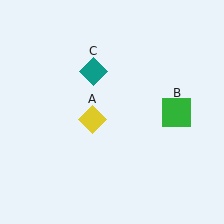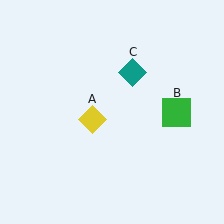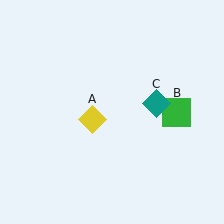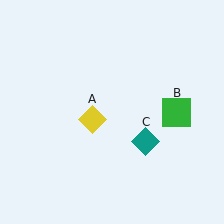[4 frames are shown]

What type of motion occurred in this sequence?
The teal diamond (object C) rotated clockwise around the center of the scene.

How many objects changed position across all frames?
1 object changed position: teal diamond (object C).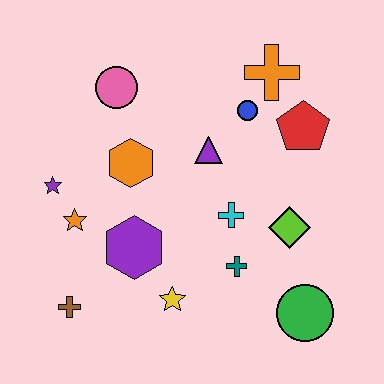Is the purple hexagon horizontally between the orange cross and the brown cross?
Yes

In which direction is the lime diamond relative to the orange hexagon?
The lime diamond is to the right of the orange hexagon.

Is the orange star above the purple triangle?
No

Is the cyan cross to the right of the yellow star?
Yes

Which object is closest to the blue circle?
The orange cross is closest to the blue circle.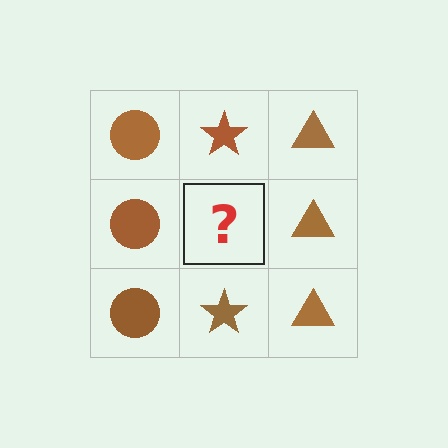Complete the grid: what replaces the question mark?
The question mark should be replaced with a brown star.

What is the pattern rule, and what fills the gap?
The rule is that each column has a consistent shape. The gap should be filled with a brown star.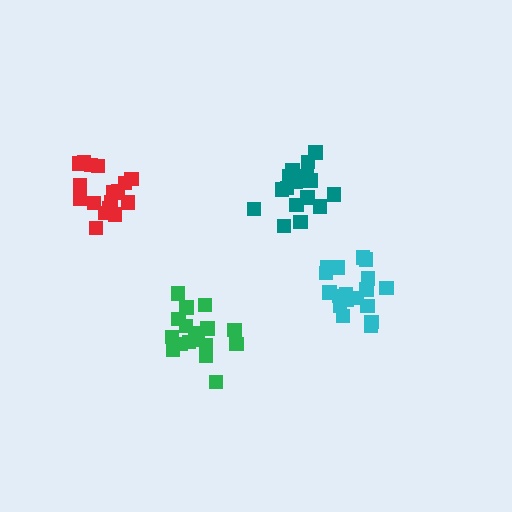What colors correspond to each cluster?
The clusters are colored: cyan, green, red, teal.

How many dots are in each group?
Group 1: 18 dots, Group 2: 17 dots, Group 3: 17 dots, Group 4: 17 dots (69 total).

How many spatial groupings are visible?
There are 4 spatial groupings.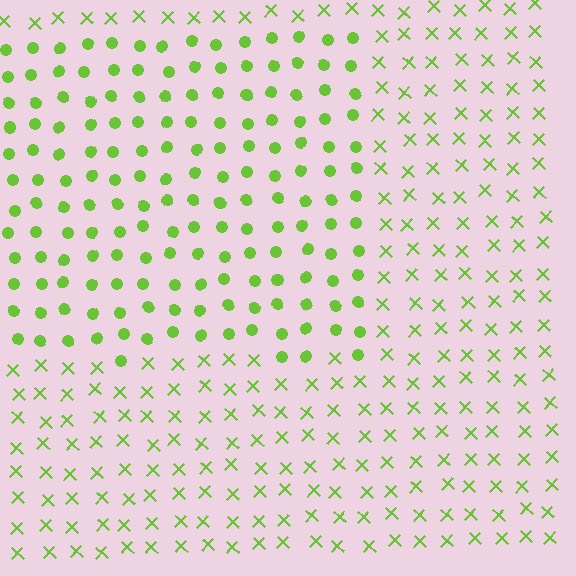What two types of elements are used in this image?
The image uses circles inside the rectangle region and X marks outside it.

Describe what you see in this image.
The image is filled with small lime elements arranged in a uniform grid. A rectangle-shaped region contains circles, while the surrounding area contains X marks. The boundary is defined purely by the change in element shape.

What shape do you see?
I see a rectangle.